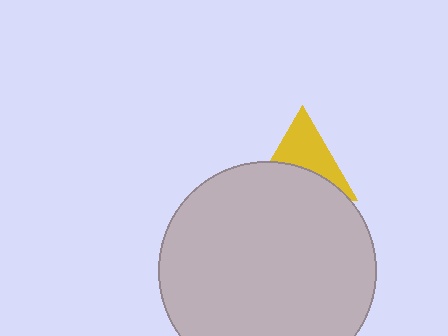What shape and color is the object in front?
The object in front is a light gray circle.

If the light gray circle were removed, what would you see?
You would see the complete yellow triangle.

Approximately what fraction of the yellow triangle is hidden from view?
Roughly 51% of the yellow triangle is hidden behind the light gray circle.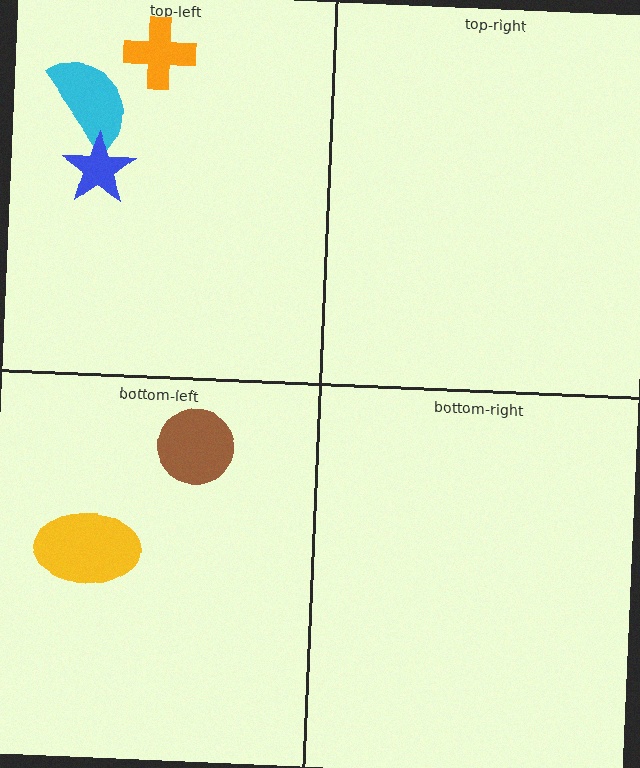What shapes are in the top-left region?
The orange cross, the cyan semicircle, the blue star.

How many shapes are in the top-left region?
3.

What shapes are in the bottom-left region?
The yellow ellipse, the brown circle.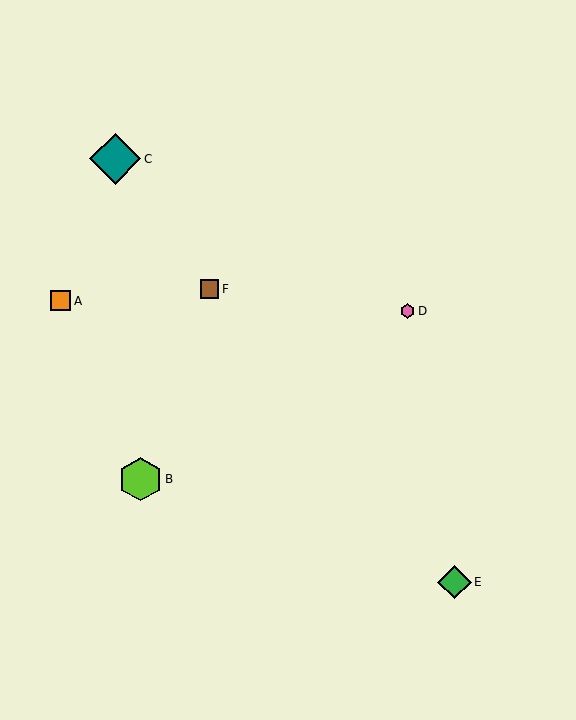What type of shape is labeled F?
Shape F is a brown square.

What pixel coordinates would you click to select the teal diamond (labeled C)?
Click at (115, 159) to select the teal diamond C.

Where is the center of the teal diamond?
The center of the teal diamond is at (115, 159).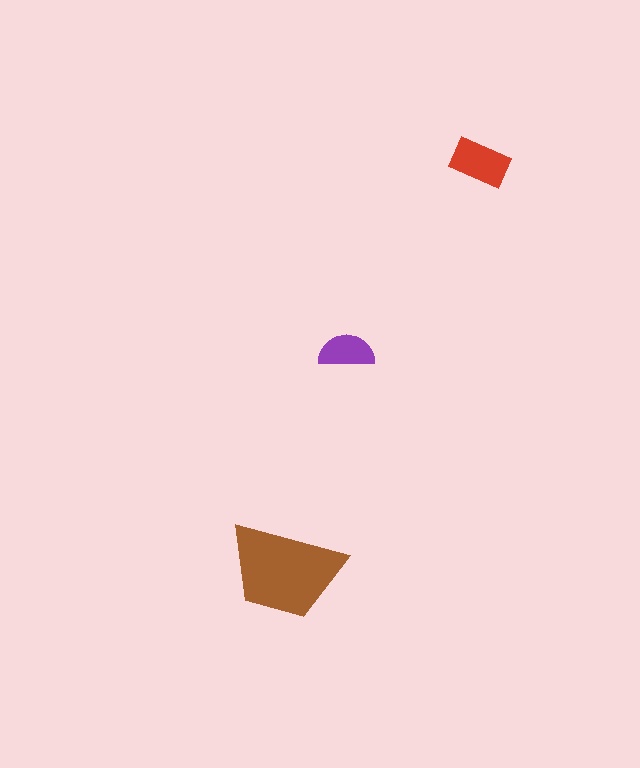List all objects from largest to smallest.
The brown trapezoid, the red rectangle, the purple semicircle.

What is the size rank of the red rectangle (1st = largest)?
2nd.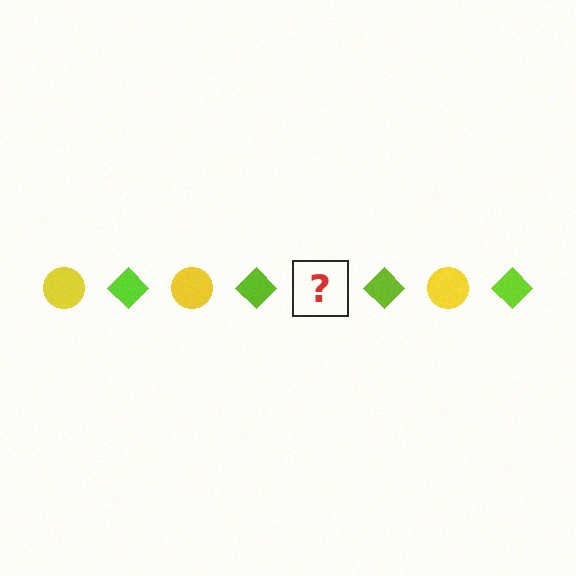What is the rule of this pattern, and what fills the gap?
The rule is that the pattern alternates between yellow circle and lime diamond. The gap should be filled with a yellow circle.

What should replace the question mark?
The question mark should be replaced with a yellow circle.